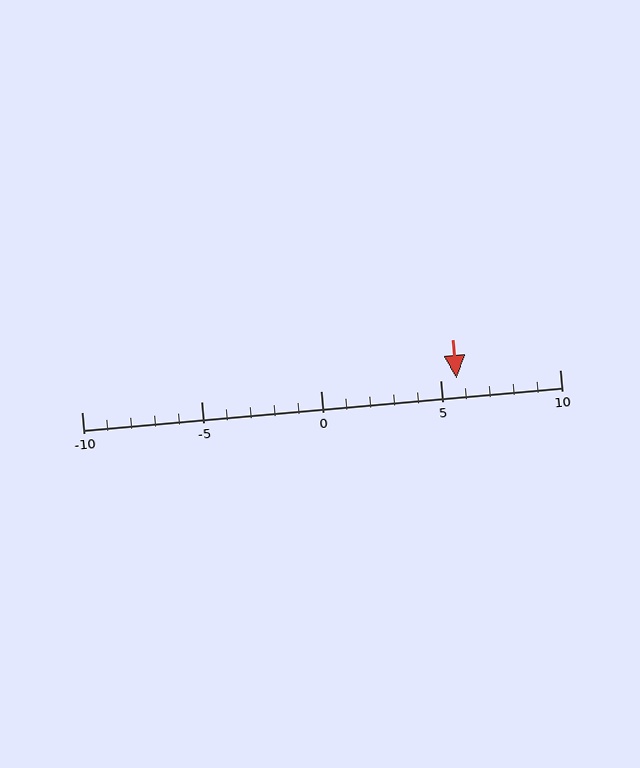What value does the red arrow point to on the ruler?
The red arrow points to approximately 6.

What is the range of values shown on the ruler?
The ruler shows values from -10 to 10.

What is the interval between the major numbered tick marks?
The major tick marks are spaced 5 units apart.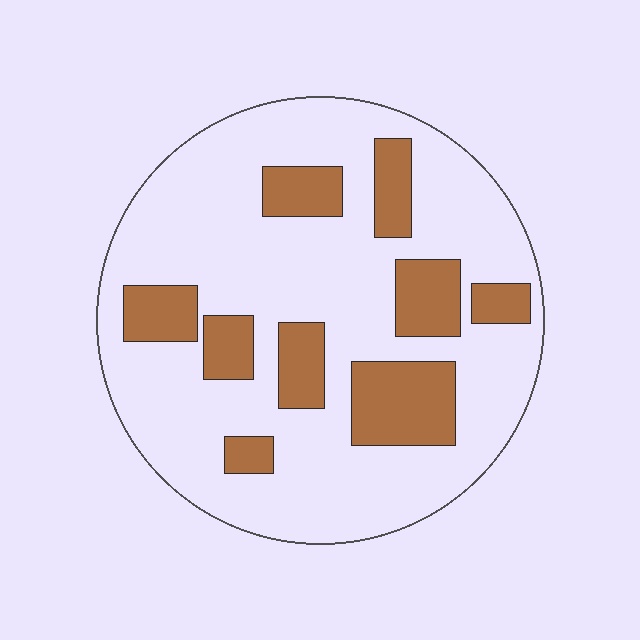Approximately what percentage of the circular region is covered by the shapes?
Approximately 25%.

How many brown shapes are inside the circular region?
9.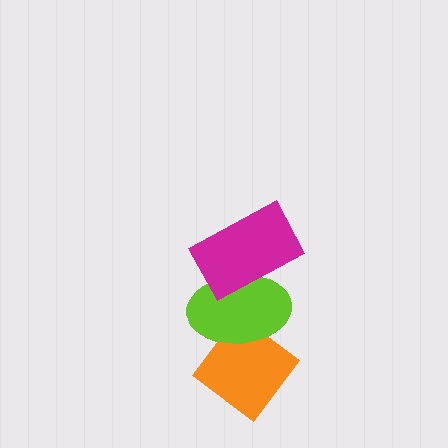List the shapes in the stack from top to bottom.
From top to bottom: the magenta rectangle, the lime ellipse, the orange diamond.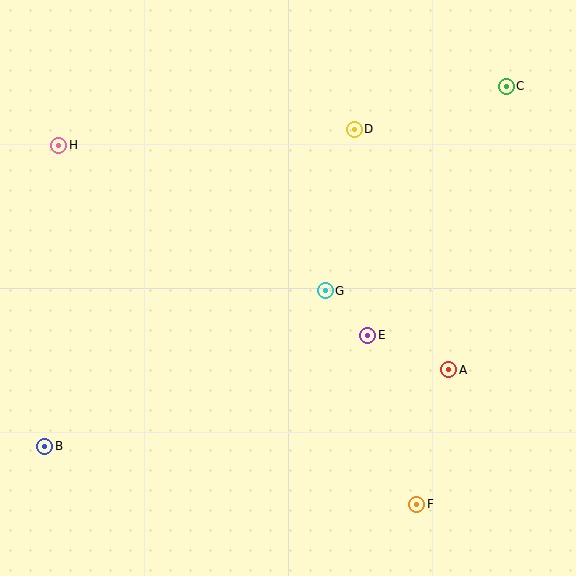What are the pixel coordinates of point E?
Point E is at (368, 335).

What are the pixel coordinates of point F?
Point F is at (417, 504).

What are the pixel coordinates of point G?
Point G is at (325, 291).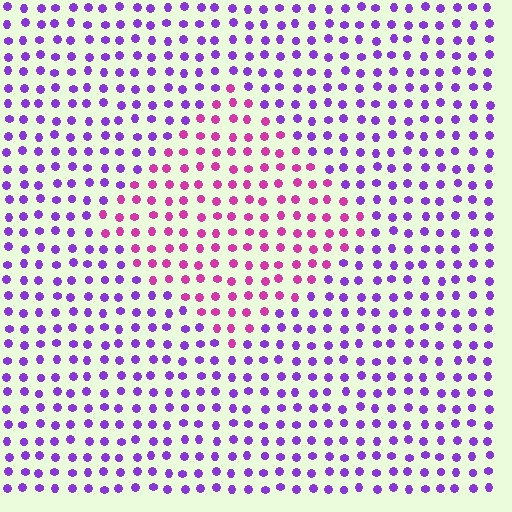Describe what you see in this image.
The image is filled with small purple elements in a uniform arrangement. A diamond-shaped region is visible where the elements are tinted to a slightly different hue, forming a subtle color boundary.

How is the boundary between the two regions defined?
The boundary is defined purely by a slight shift in hue (about 46 degrees). Spacing, size, and orientation are identical on both sides.